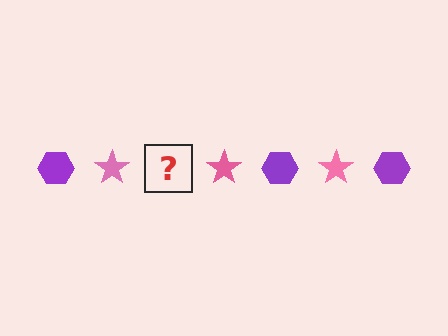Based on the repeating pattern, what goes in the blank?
The blank should be a purple hexagon.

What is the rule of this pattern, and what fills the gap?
The rule is that the pattern alternates between purple hexagon and pink star. The gap should be filled with a purple hexagon.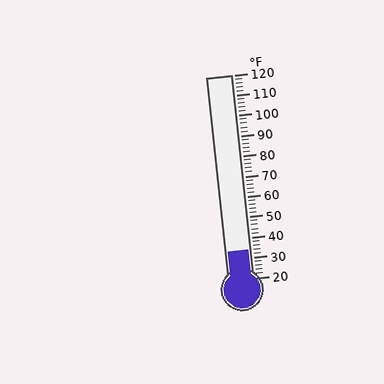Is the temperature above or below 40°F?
The temperature is below 40°F.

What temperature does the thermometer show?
The thermometer shows approximately 34°F.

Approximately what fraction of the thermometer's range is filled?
The thermometer is filled to approximately 15% of its range.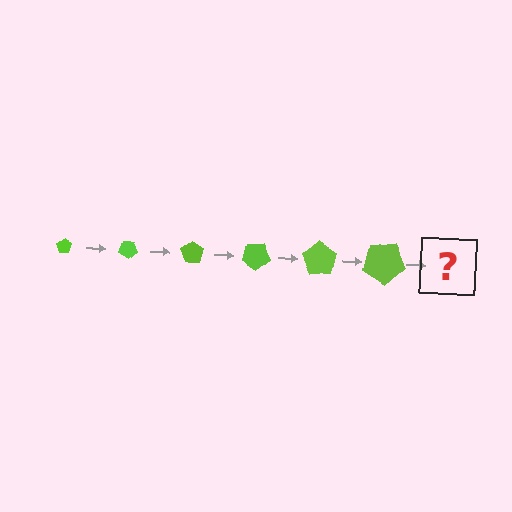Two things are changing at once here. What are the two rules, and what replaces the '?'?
The two rules are that the pentagon grows larger each step and it rotates 35 degrees each step. The '?' should be a pentagon, larger than the previous one and rotated 210 degrees from the start.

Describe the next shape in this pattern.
It should be a pentagon, larger than the previous one and rotated 210 degrees from the start.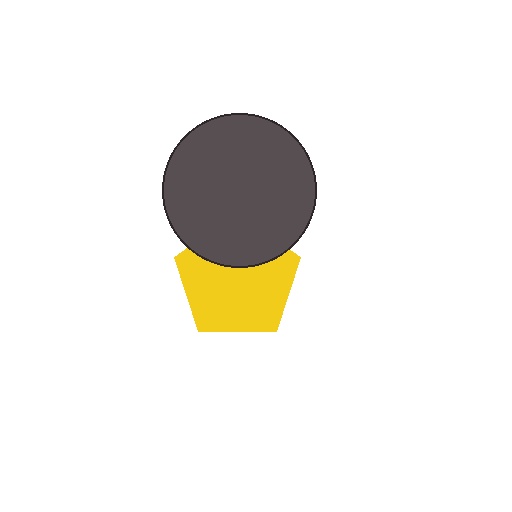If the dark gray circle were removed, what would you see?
You would see the complete yellow pentagon.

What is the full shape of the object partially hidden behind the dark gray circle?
The partially hidden object is a yellow pentagon.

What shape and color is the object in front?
The object in front is a dark gray circle.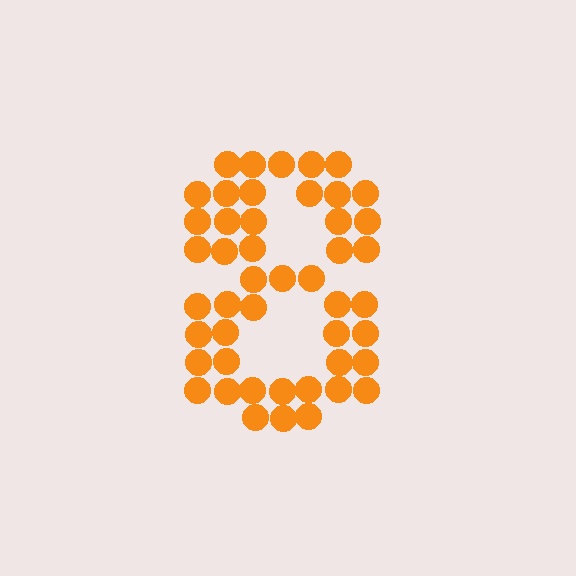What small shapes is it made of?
It is made of small circles.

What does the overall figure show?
The overall figure shows the digit 8.